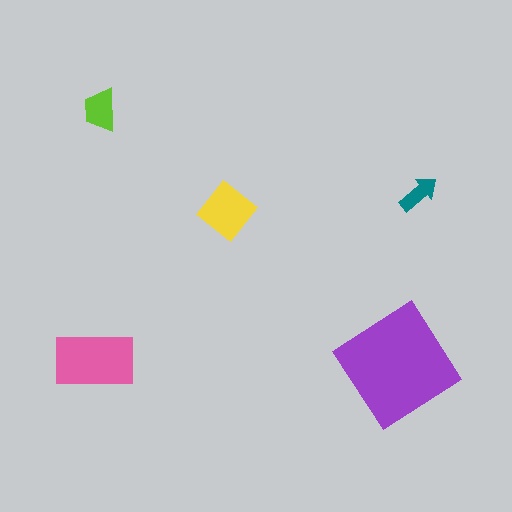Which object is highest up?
The lime trapezoid is topmost.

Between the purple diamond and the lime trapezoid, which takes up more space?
The purple diamond.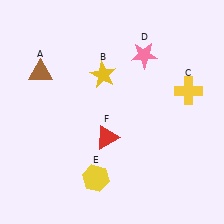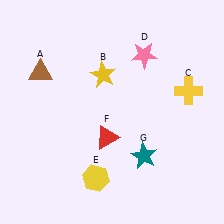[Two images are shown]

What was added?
A teal star (G) was added in Image 2.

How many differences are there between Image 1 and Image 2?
There is 1 difference between the two images.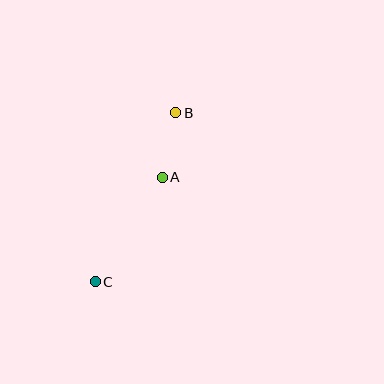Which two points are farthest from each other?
Points B and C are farthest from each other.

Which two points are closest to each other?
Points A and B are closest to each other.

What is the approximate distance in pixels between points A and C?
The distance between A and C is approximately 124 pixels.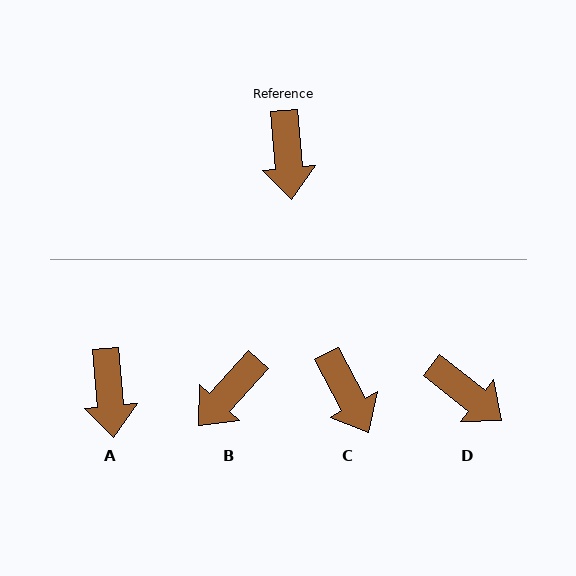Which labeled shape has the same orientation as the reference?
A.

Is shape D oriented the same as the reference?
No, it is off by about 47 degrees.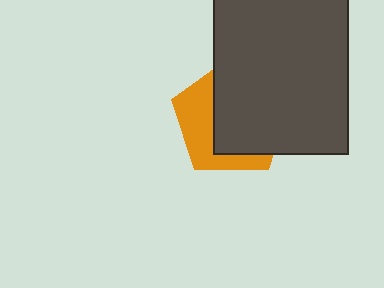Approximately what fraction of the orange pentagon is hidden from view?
Roughly 62% of the orange pentagon is hidden behind the dark gray rectangle.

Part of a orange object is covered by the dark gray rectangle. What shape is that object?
It is a pentagon.